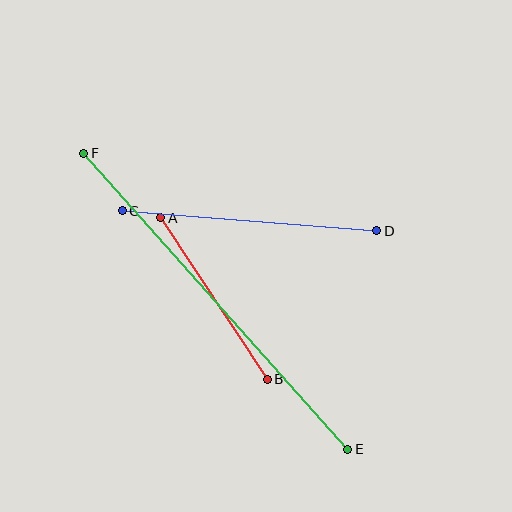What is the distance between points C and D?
The distance is approximately 255 pixels.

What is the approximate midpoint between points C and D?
The midpoint is at approximately (249, 221) pixels.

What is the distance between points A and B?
The distance is approximately 193 pixels.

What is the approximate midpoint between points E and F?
The midpoint is at approximately (216, 301) pixels.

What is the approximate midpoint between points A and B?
The midpoint is at approximately (214, 299) pixels.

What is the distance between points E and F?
The distance is approximately 397 pixels.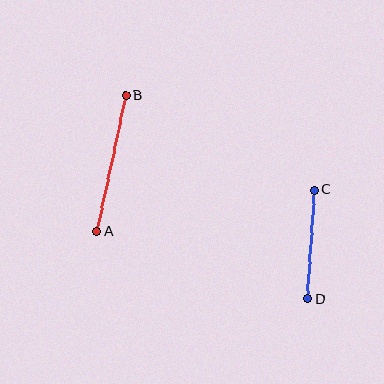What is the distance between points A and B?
The distance is approximately 139 pixels.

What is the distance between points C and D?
The distance is approximately 109 pixels.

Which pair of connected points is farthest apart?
Points A and B are farthest apart.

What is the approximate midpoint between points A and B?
The midpoint is at approximately (111, 163) pixels.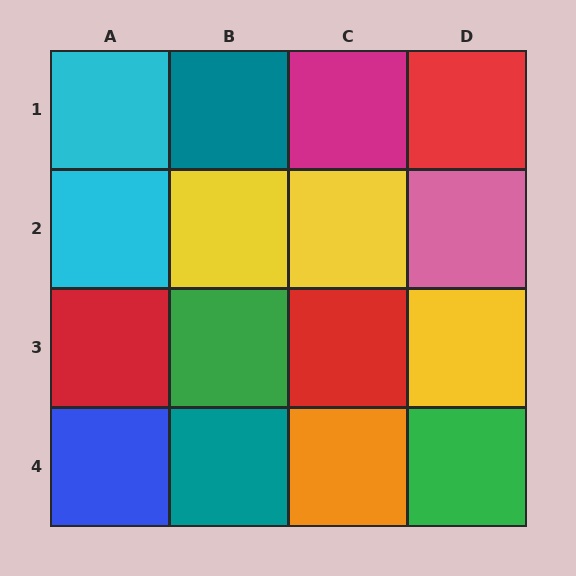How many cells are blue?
1 cell is blue.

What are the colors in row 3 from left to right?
Red, green, red, yellow.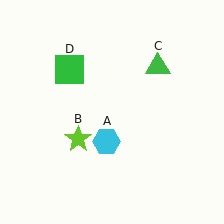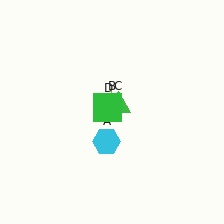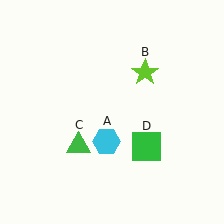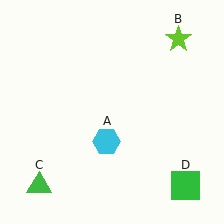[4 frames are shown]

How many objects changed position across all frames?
3 objects changed position: lime star (object B), green triangle (object C), green square (object D).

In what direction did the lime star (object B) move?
The lime star (object B) moved up and to the right.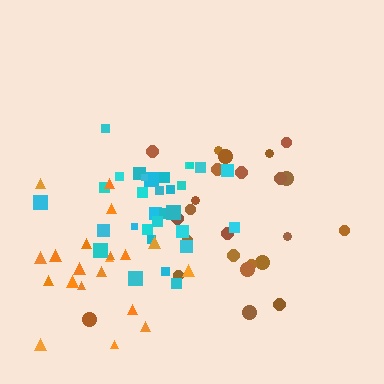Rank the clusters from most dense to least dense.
cyan, brown, orange.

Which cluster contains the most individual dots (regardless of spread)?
Cyan (32).